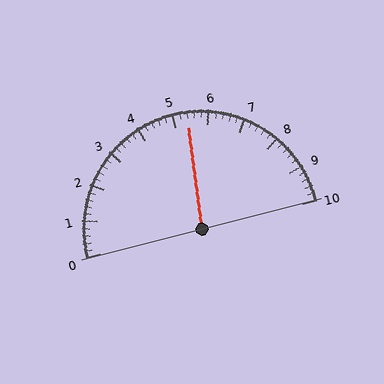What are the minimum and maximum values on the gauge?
The gauge ranges from 0 to 10.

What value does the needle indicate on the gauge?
The needle indicates approximately 5.4.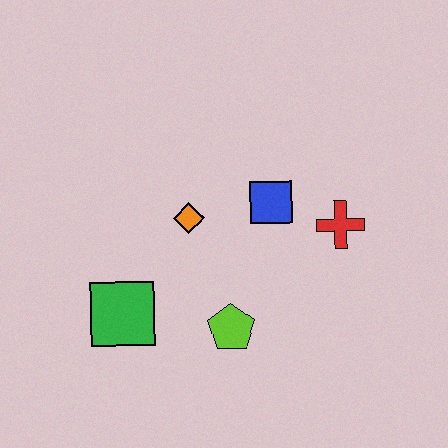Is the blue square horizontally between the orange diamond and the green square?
No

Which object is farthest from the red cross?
The green square is farthest from the red cross.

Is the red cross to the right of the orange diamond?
Yes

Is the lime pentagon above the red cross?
No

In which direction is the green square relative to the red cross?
The green square is to the left of the red cross.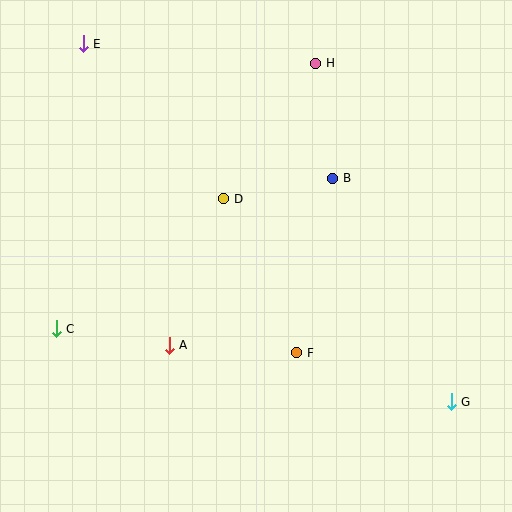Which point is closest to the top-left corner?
Point E is closest to the top-left corner.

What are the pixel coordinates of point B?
Point B is at (333, 178).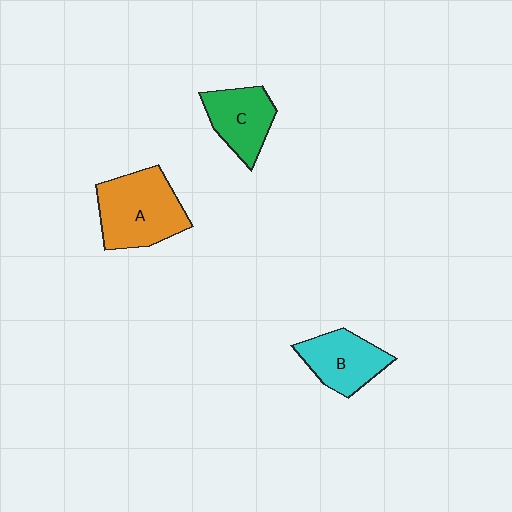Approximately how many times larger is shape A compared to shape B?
Approximately 1.4 times.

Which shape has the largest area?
Shape A (orange).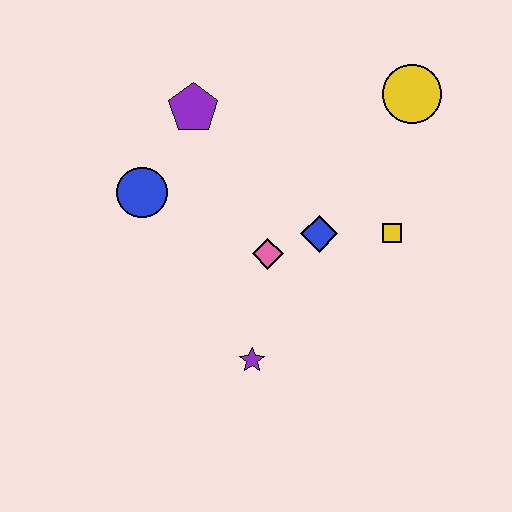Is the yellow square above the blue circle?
No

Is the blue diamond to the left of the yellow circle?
Yes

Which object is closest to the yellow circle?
The yellow square is closest to the yellow circle.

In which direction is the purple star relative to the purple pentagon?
The purple star is below the purple pentagon.